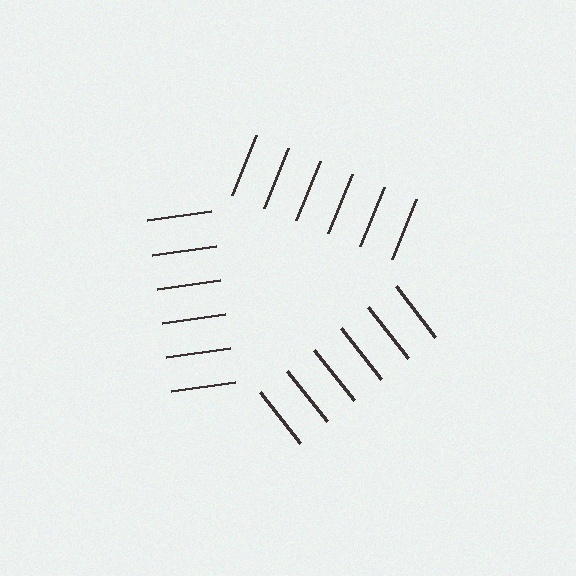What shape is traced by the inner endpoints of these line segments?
An illusory triangle — the line segments terminate on its edges but no continuous stroke is drawn.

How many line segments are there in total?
18 — 6 along each of the 3 edges.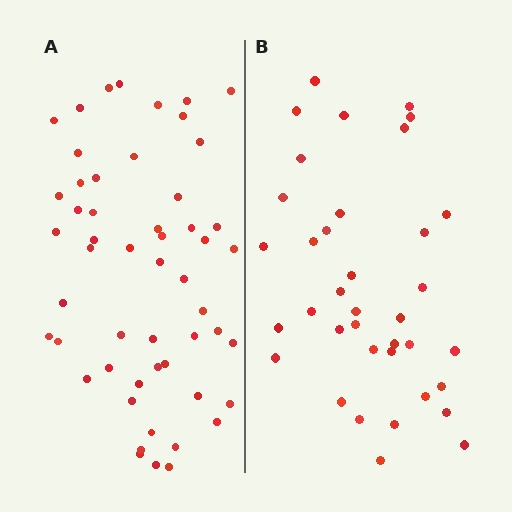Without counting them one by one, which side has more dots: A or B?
Region A (the left region) has more dots.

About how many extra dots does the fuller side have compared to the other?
Region A has approximately 15 more dots than region B.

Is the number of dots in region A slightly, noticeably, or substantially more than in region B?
Region A has noticeably more, but not dramatically so. The ratio is roughly 1.4 to 1.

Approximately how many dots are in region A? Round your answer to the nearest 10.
About 50 dots. (The exact count is 53, which rounds to 50.)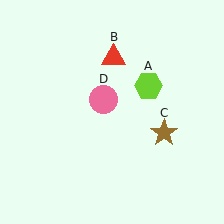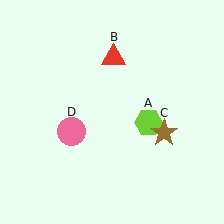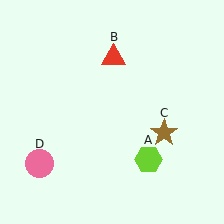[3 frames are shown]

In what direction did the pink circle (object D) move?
The pink circle (object D) moved down and to the left.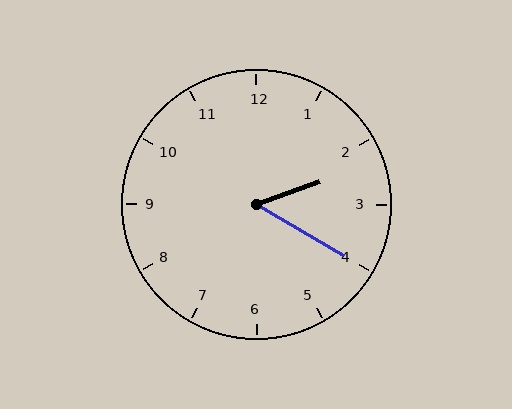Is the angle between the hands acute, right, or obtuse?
It is acute.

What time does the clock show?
2:20.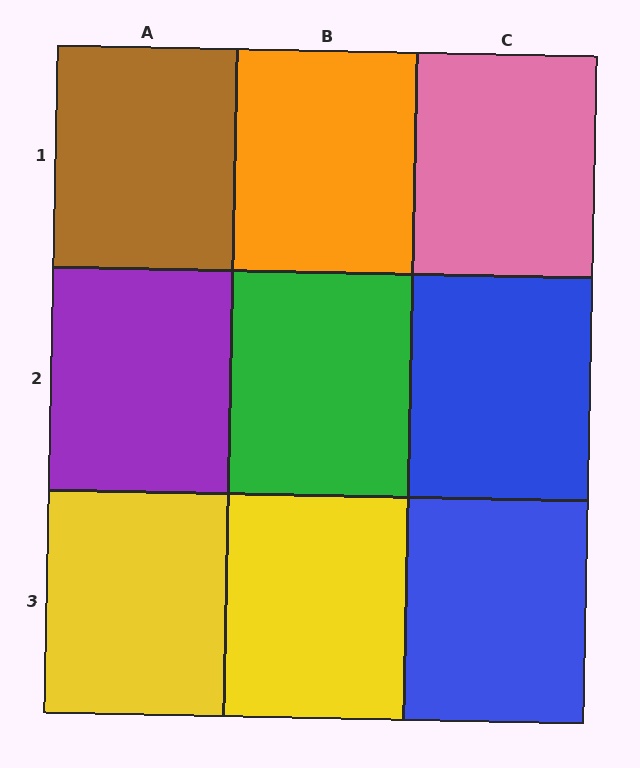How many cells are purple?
1 cell is purple.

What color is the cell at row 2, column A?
Purple.